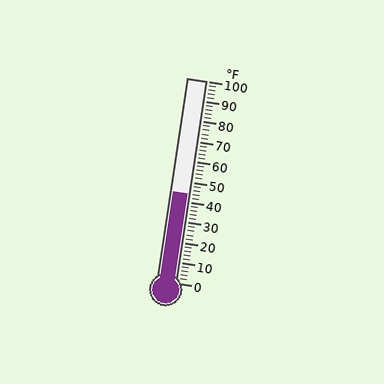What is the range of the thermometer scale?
The thermometer scale ranges from 0°F to 100°F.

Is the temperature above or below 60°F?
The temperature is below 60°F.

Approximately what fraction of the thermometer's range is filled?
The thermometer is filled to approximately 45% of its range.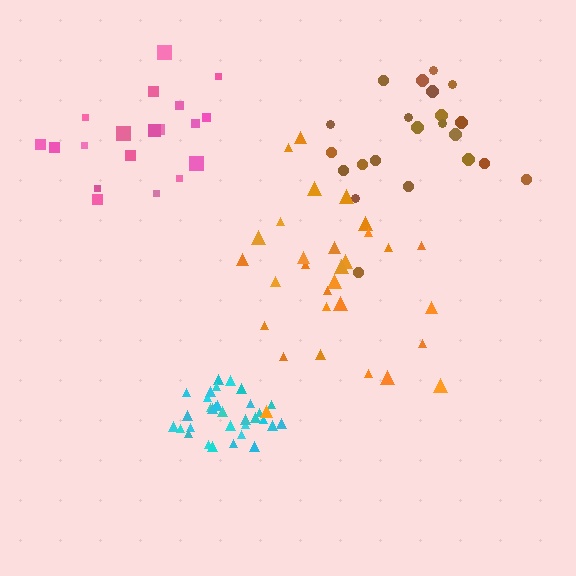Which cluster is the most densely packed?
Cyan.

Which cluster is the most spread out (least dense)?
Pink.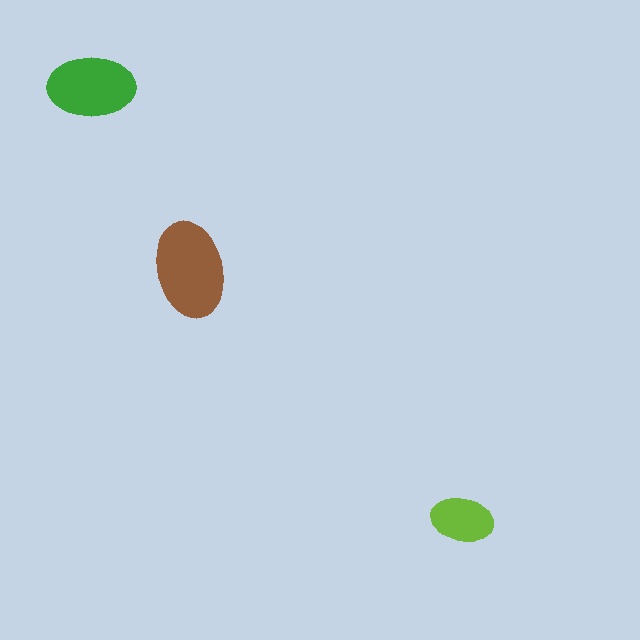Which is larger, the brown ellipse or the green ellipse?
The brown one.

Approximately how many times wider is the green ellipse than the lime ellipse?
About 1.5 times wider.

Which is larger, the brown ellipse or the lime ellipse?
The brown one.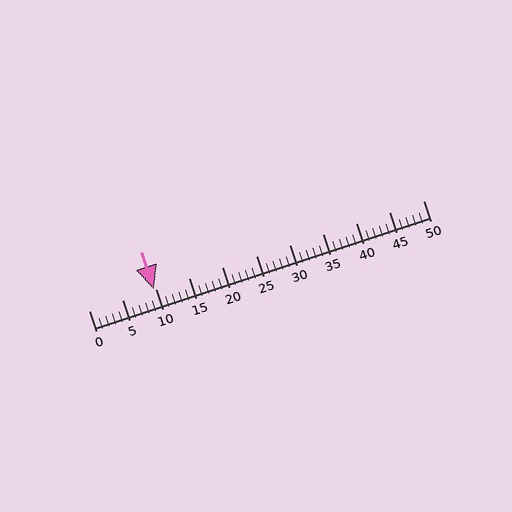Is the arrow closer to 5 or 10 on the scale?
The arrow is closer to 10.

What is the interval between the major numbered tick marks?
The major tick marks are spaced 5 units apart.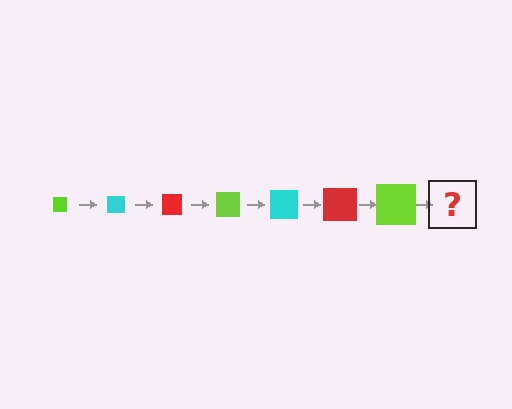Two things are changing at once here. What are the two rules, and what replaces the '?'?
The two rules are that the square grows larger each step and the color cycles through lime, cyan, and red. The '?' should be a cyan square, larger than the previous one.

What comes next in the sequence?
The next element should be a cyan square, larger than the previous one.